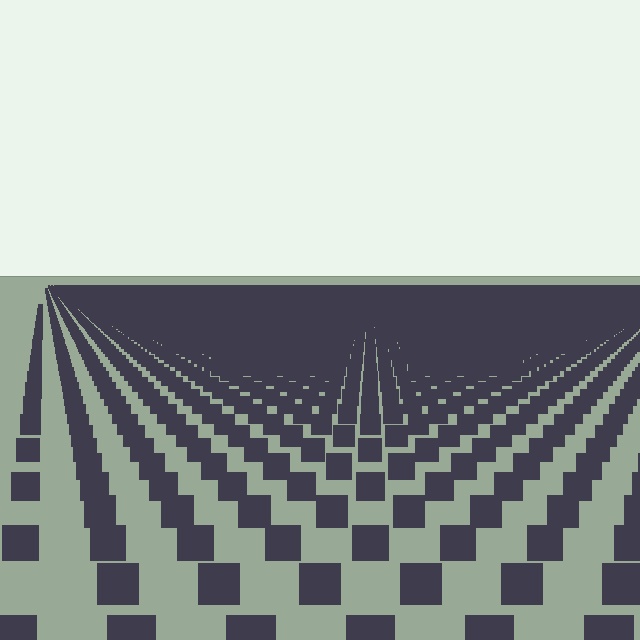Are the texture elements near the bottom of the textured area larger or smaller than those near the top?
Larger. Near the bottom, elements are closer to the viewer and appear at a bigger on-screen size.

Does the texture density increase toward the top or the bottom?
Density increases toward the top.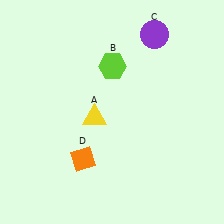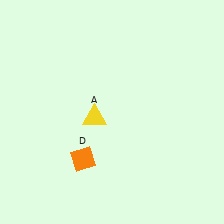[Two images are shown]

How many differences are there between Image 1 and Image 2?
There are 2 differences between the two images.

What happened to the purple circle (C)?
The purple circle (C) was removed in Image 2. It was in the top-right area of Image 1.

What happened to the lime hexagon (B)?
The lime hexagon (B) was removed in Image 2. It was in the top-right area of Image 1.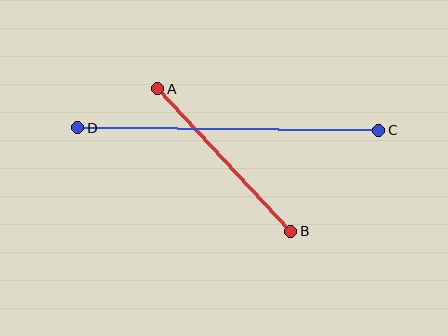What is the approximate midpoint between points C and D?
The midpoint is at approximately (228, 129) pixels.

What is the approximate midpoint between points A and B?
The midpoint is at approximately (224, 160) pixels.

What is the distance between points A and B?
The distance is approximately 195 pixels.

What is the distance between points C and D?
The distance is approximately 301 pixels.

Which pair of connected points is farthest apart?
Points C and D are farthest apart.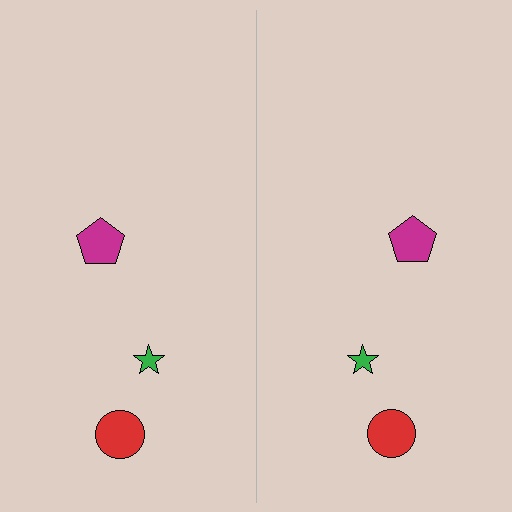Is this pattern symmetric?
Yes, this pattern has bilateral (reflection) symmetry.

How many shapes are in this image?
There are 6 shapes in this image.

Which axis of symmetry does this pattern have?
The pattern has a vertical axis of symmetry running through the center of the image.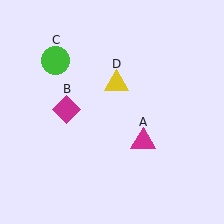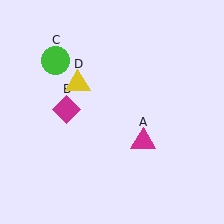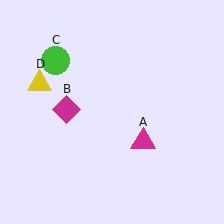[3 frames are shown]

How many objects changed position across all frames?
1 object changed position: yellow triangle (object D).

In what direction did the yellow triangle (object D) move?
The yellow triangle (object D) moved left.